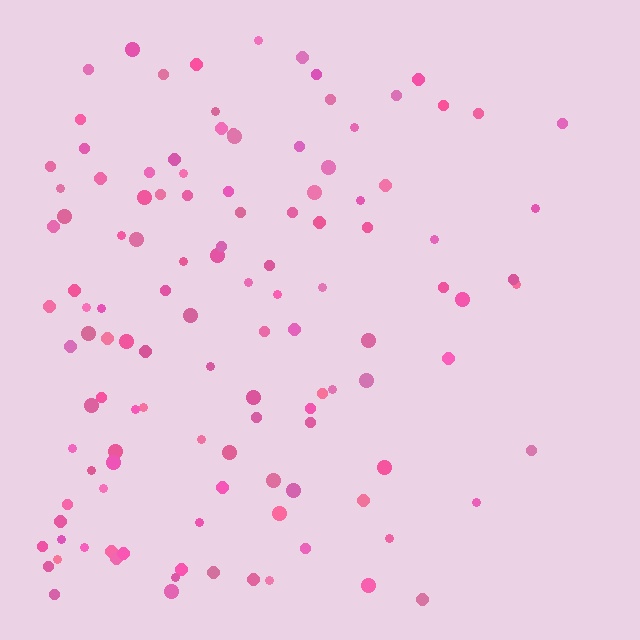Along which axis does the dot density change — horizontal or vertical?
Horizontal.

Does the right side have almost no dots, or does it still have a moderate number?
Still a moderate number, just noticeably fewer than the left.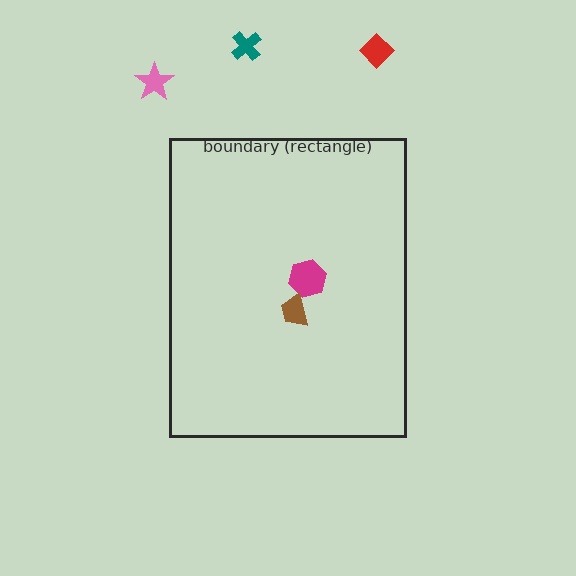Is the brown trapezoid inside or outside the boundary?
Inside.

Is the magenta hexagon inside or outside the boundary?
Inside.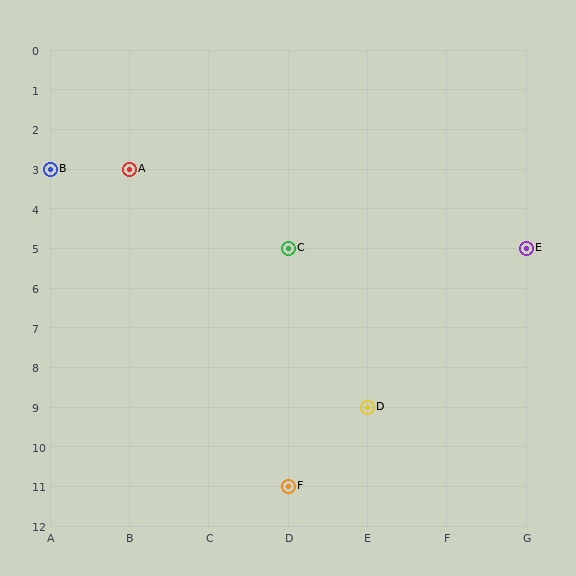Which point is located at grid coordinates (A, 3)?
Point B is at (A, 3).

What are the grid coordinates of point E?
Point E is at grid coordinates (G, 5).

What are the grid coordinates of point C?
Point C is at grid coordinates (D, 5).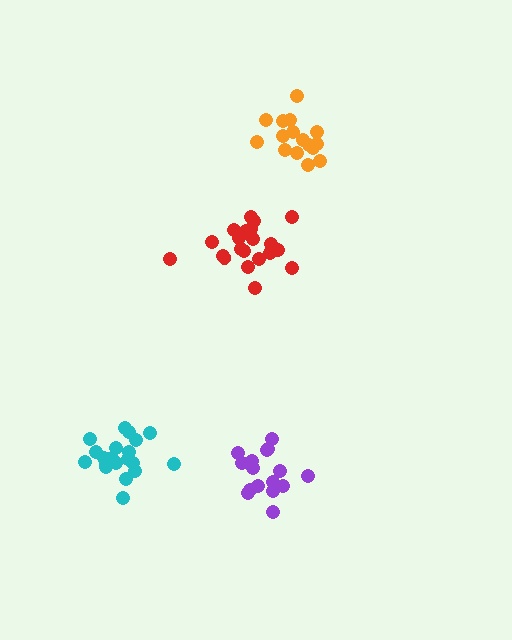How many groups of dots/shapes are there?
There are 4 groups.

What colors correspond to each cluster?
The clusters are colored: red, purple, cyan, orange.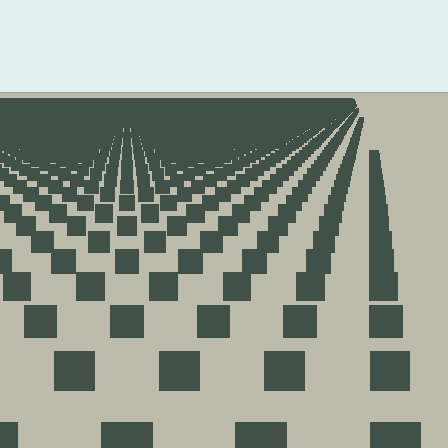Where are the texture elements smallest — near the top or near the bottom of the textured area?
Near the top.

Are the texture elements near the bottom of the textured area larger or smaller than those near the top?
Larger. Near the bottom, elements are closer to the viewer and appear at a bigger on-screen size.